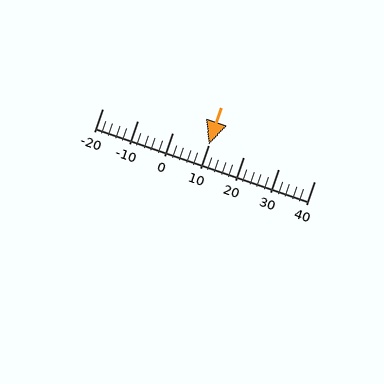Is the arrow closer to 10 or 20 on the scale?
The arrow is closer to 10.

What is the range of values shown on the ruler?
The ruler shows values from -20 to 40.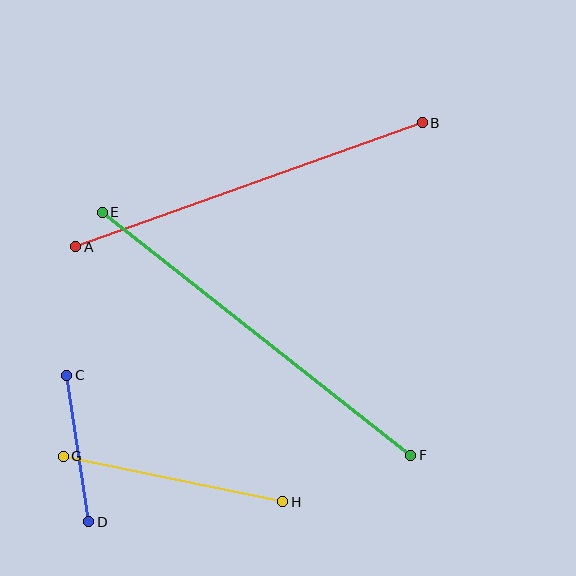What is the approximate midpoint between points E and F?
The midpoint is at approximately (256, 334) pixels.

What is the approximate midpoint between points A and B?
The midpoint is at approximately (249, 185) pixels.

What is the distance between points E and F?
The distance is approximately 393 pixels.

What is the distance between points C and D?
The distance is approximately 148 pixels.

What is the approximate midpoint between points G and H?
The midpoint is at approximately (173, 479) pixels.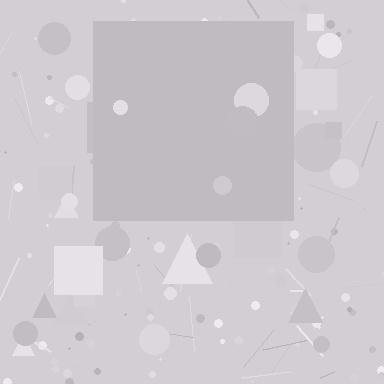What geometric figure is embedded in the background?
A square is embedded in the background.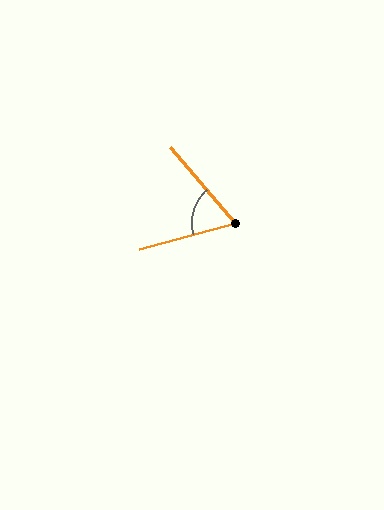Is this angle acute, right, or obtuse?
It is acute.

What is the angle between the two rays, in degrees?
Approximately 64 degrees.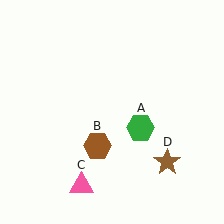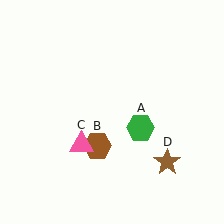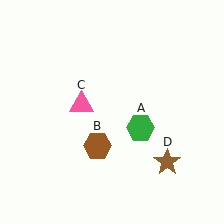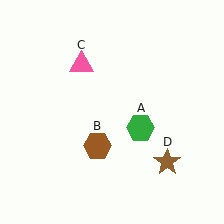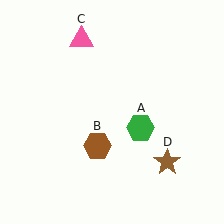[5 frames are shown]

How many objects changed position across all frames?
1 object changed position: pink triangle (object C).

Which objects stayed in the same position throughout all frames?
Green hexagon (object A) and brown hexagon (object B) and brown star (object D) remained stationary.